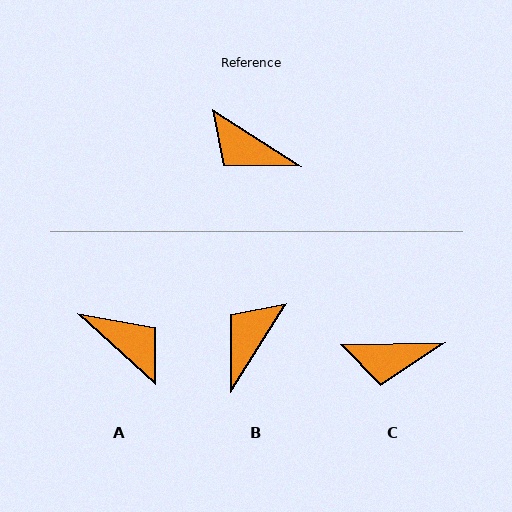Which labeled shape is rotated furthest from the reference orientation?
A, about 170 degrees away.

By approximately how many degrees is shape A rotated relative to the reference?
Approximately 170 degrees counter-clockwise.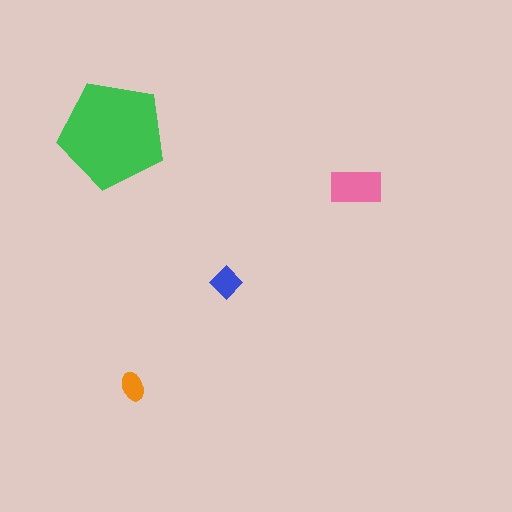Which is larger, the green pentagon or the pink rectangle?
The green pentagon.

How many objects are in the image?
There are 4 objects in the image.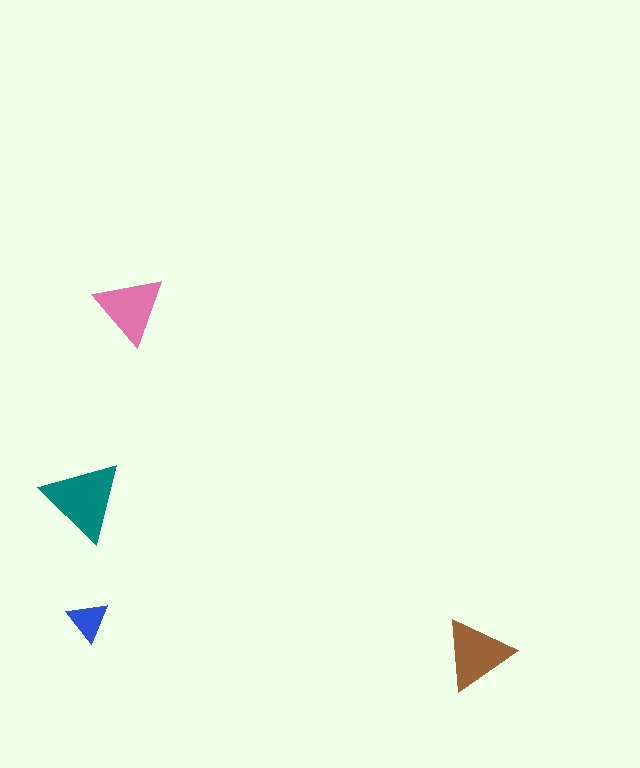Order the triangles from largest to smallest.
the teal one, the brown one, the pink one, the blue one.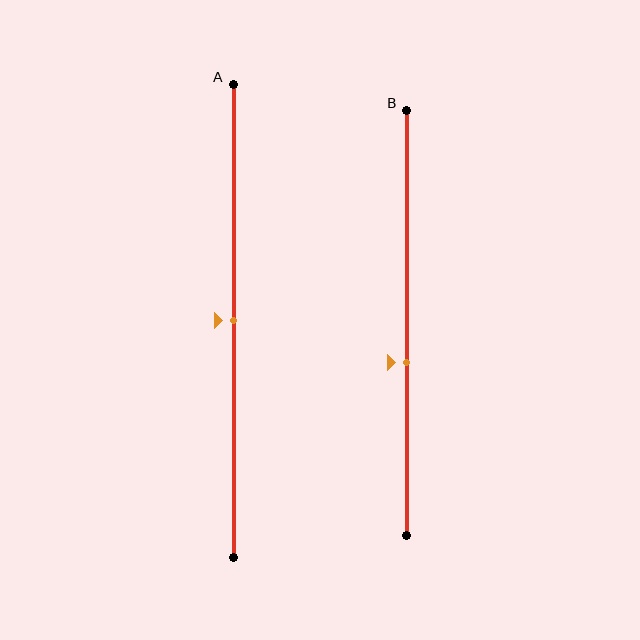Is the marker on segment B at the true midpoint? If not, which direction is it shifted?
No, the marker on segment B is shifted downward by about 9% of the segment length.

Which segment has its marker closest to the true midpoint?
Segment A has its marker closest to the true midpoint.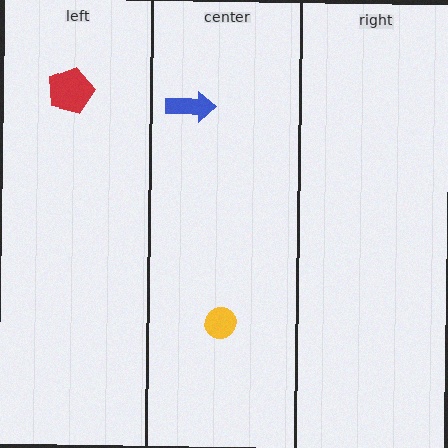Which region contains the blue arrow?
The center region.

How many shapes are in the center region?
2.